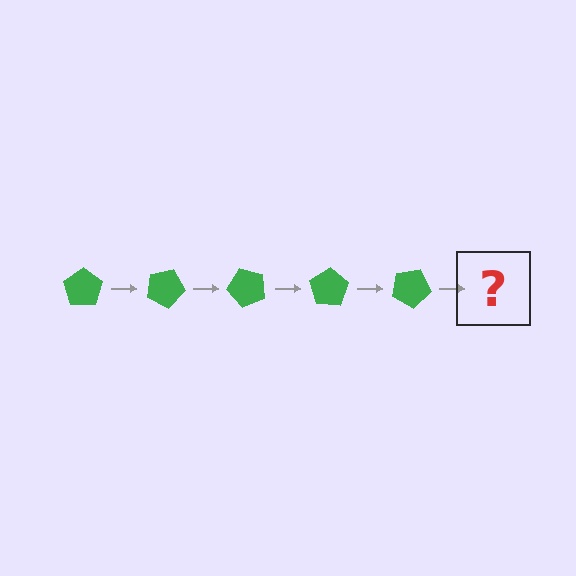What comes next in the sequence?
The next element should be a green pentagon rotated 125 degrees.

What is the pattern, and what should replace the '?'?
The pattern is that the pentagon rotates 25 degrees each step. The '?' should be a green pentagon rotated 125 degrees.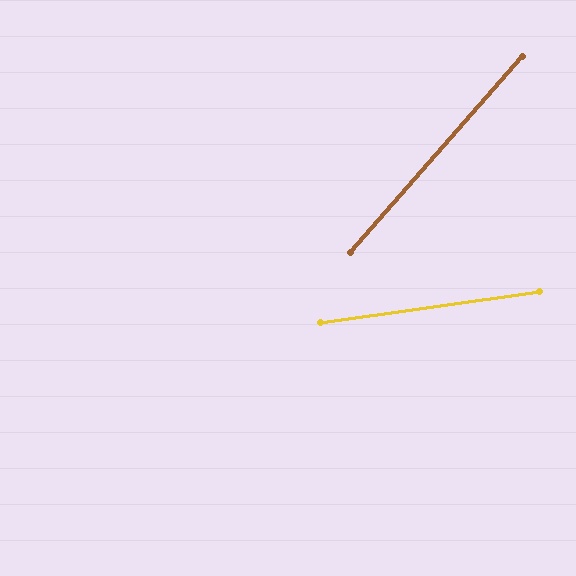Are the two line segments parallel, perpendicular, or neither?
Neither parallel nor perpendicular — they differ by about 41°.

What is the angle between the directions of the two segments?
Approximately 41 degrees.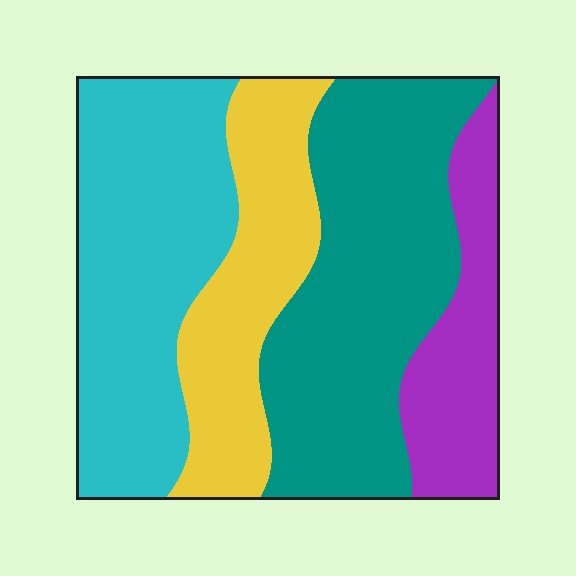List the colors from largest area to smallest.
From largest to smallest: teal, cyan, yellow, purple.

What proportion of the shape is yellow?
Yellow covers around 20% of the shape.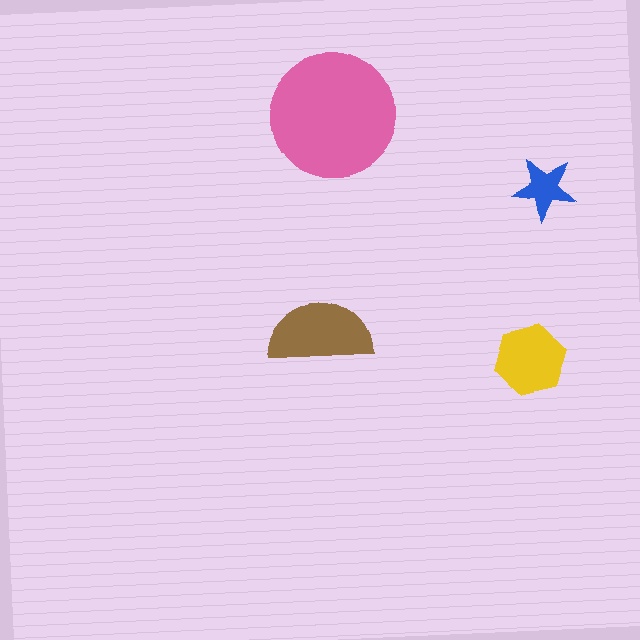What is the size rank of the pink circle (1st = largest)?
1st.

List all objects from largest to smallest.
The pink circle, the brown semicircle, the yellow hexagon, the blue star.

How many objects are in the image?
There are 4 objects in the image.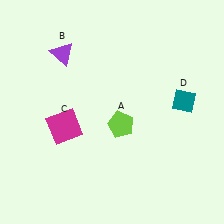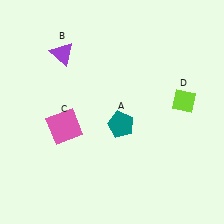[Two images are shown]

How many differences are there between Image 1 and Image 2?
There are 3 differences between the two images.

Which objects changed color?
A changed from lime to teal. C changed from magenta to pink. D changed from teal to lime.